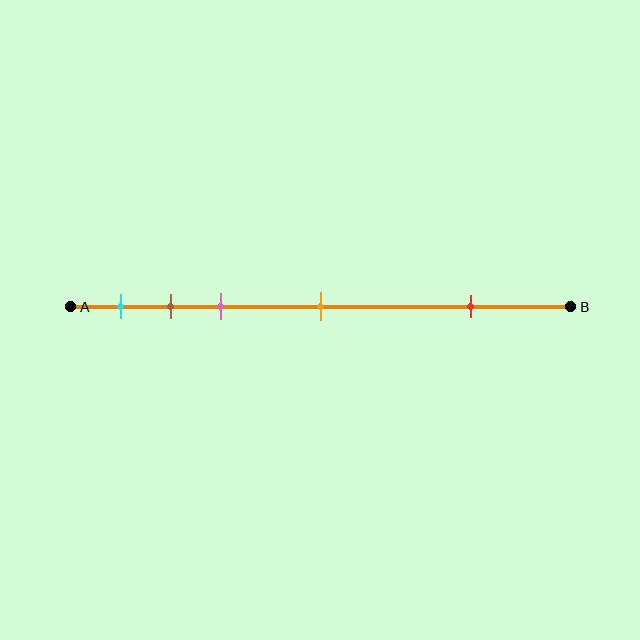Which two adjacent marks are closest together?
The brown and pink marks are the closest adjacent pair.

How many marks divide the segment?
There are 5 marks dividing the segment.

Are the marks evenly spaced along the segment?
No, the marks are not evenly spaced.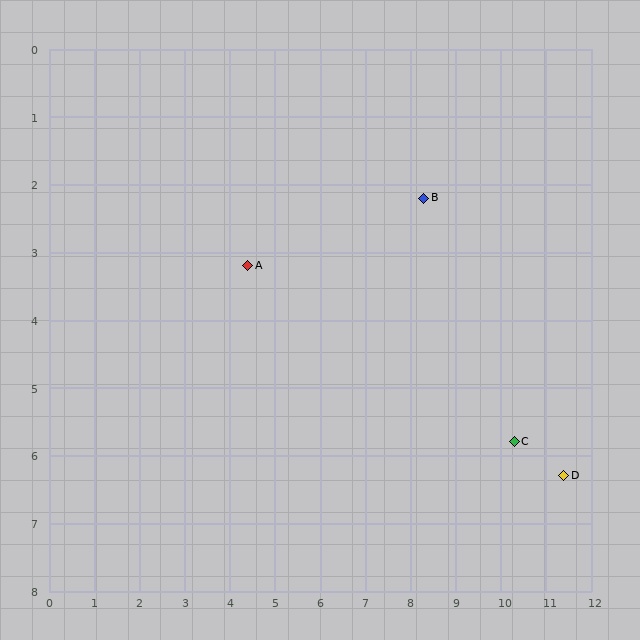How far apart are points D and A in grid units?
Points D and A are about 7.7 grid units apart.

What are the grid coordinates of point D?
Point D is at approximately (11.4, 6.3).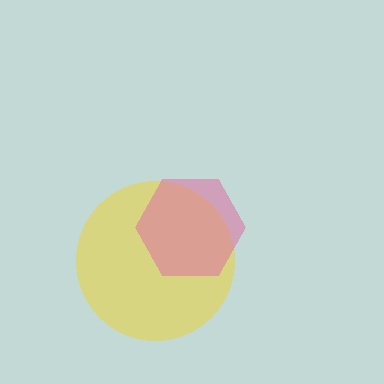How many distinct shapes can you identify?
There are 2 distinct shapes: a yellow circle, a pink hexagon.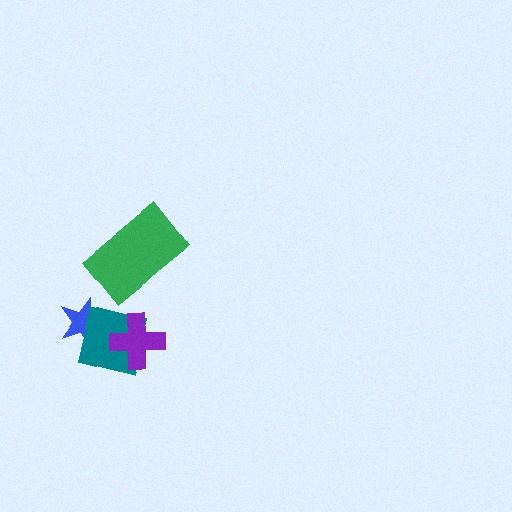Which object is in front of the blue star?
The teal square is in front of the blue star.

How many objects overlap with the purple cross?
1 object overlaps with the purple cross.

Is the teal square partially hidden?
Yes, it is partially covered by another shape.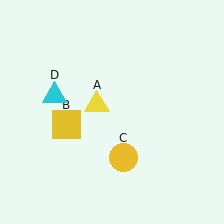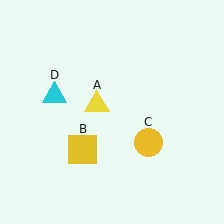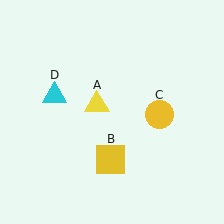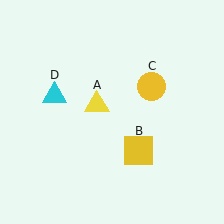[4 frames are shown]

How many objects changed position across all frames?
2 objects changed position: yellow square (object B), yellow circle (object C).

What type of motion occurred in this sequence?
The yellow square (object B), yellow circle (object C) rotated counterclockwise around the center of the scene.